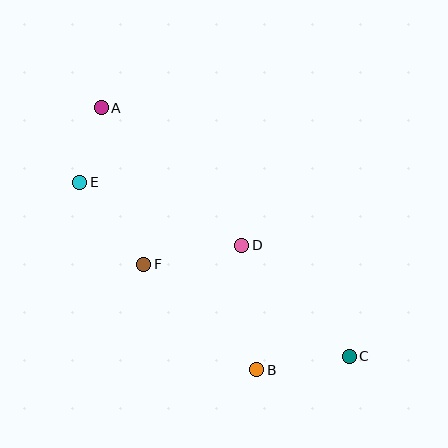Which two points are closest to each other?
Points A and E are closest to each other.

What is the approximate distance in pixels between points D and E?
The distance between D and E is approximately 174 pixels.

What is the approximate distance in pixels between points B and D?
The distance between B and D is approximately 126 pixels.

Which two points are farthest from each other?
Points A and C are farthest from each other.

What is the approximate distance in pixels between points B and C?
The distance between B and C is approximately 94 pixels.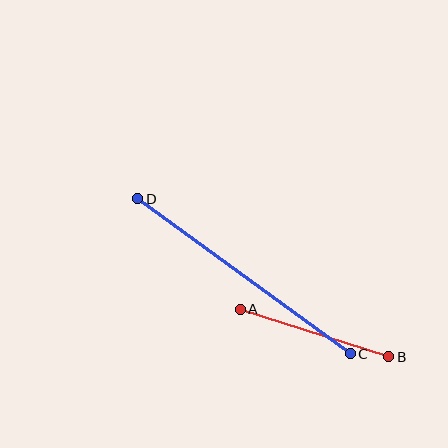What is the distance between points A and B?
The distance is approximately 156 pixels.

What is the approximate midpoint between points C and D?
The midpoint is at approximately (244, 276) pixels.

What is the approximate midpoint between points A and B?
The midpoint is at approximately (315, 333) pixels.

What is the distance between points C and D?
The distance is approximately 263 pixels.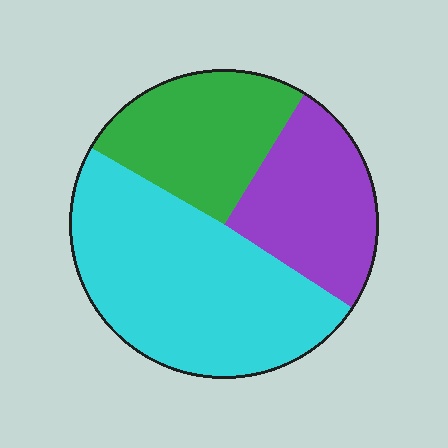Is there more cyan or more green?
Cyan.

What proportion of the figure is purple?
Purple takes up about one quarter (1/4) of the figure.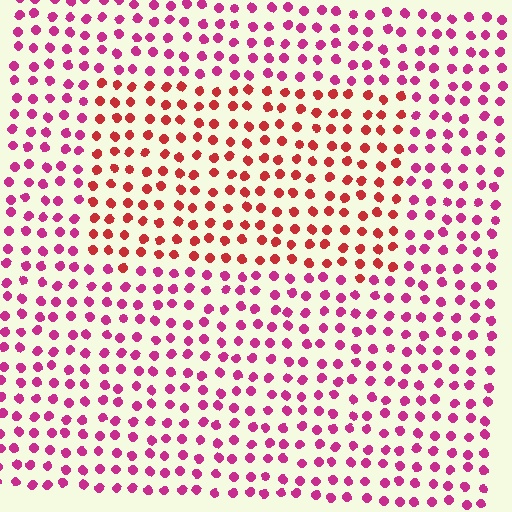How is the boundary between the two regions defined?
The boundary is defined purely by a slight shift in hue (about 34 degrees). Spacing, size, and orientation are identical on both sides.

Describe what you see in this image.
The image is filled with small magenta elements in a uniform arrangement. A rectangle-shaped region is visible where the elements are tinted to a slightly different hue, forming a subtle color boundary.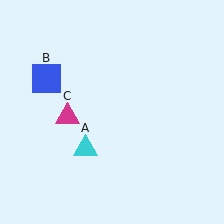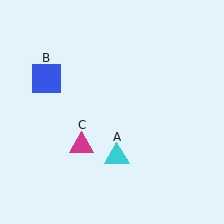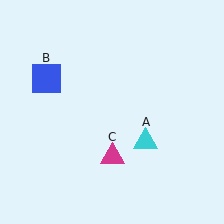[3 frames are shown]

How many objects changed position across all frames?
2 objects changed position: cyan triangle (object A), magenta triangle (object C).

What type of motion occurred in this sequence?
The cyan triangle (object A), magenta triangle (object C) rotated counterclockwise around the center of the scene.